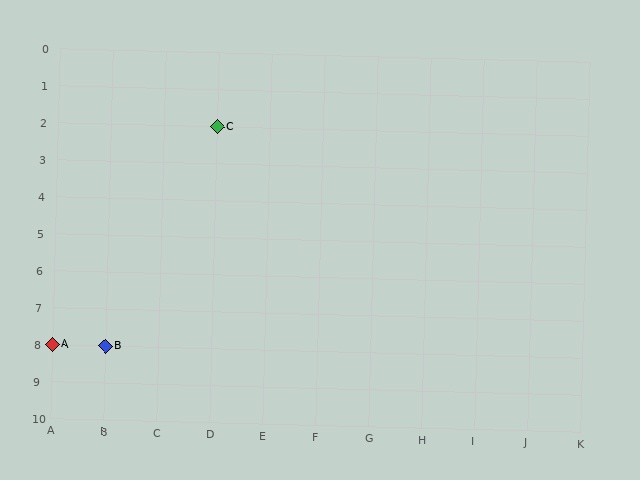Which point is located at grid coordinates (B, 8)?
Point B is at (B, 8).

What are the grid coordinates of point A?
Point A is at grid coordinates (A, 8).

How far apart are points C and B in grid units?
Points C and B are 2 columns and 6 rows apart (about 6.3 grid units diagonally).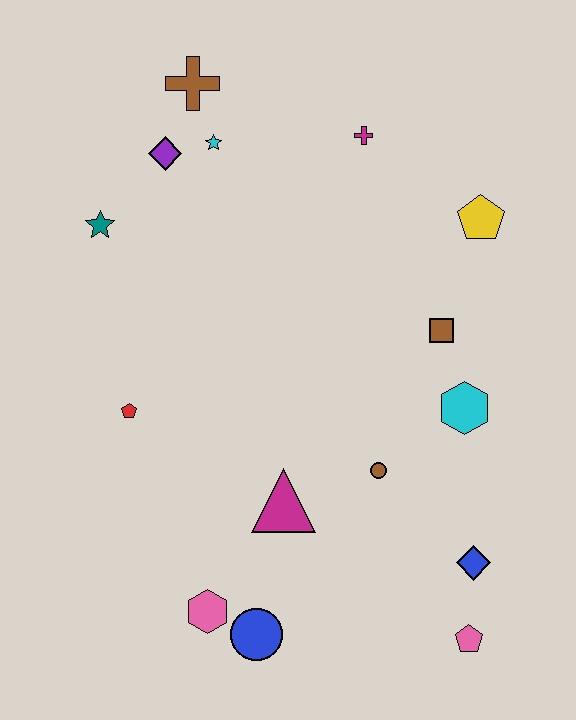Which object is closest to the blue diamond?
The pink pentagon is closest to the blue diamond.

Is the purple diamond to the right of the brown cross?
No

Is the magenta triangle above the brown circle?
No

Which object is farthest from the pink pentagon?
The brown cross is farthest from the pink pentagon.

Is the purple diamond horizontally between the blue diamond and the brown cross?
No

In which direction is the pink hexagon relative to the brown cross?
The pink hexagon is below the brown cross.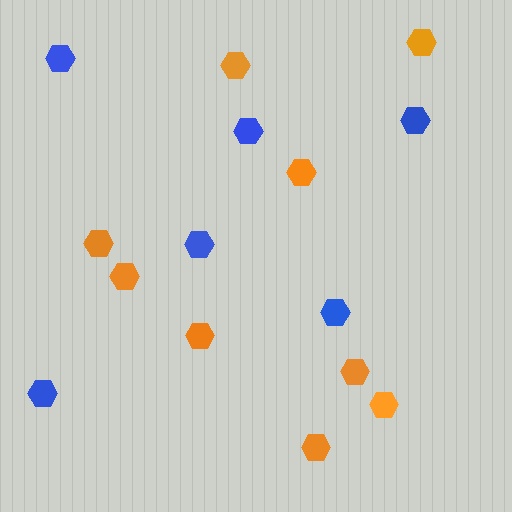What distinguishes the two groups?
There are 2 groups: one group of blue hexagons (6) and one group of orange hexagons (9).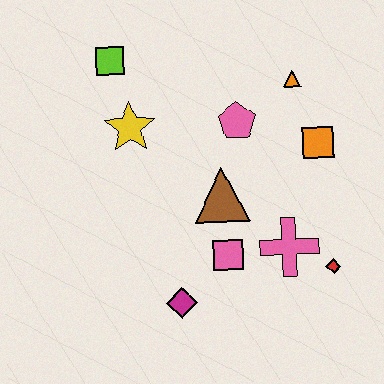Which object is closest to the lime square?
The yellow star is closest to the lime square.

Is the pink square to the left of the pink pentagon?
Yes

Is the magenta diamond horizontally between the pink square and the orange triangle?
No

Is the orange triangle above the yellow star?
Yes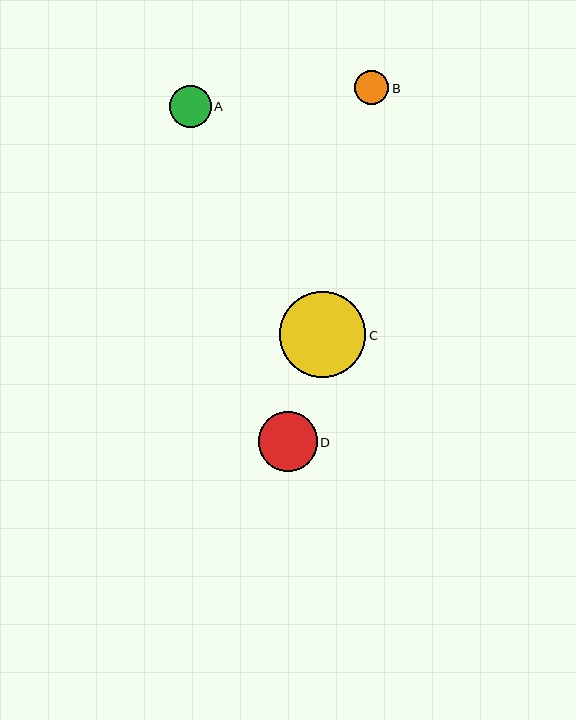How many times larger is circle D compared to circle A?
Circle D is approximately 1.4 times the size of circle A.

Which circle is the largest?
Circle C is the largest with a size of approximately 86 pixels.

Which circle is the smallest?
Circle B is the smallest with a size of approximately 34 pixels.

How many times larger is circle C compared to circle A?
Circle C is approximately 2.1 times the size of circle A.